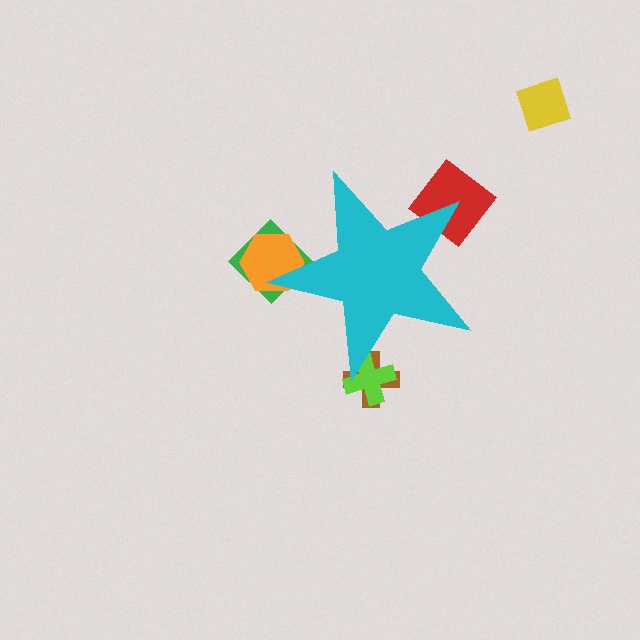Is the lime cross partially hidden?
Yes, the lime cross is partially hidden behind the cyan star.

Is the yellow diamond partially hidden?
No, the yellow diamond is fully visible.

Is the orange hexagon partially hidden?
Yes, the orange hexagon is partially hidden behind the cyan star.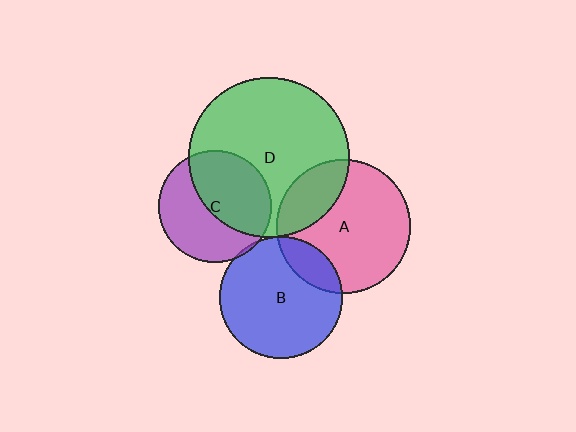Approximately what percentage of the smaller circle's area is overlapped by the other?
Approximately 25%.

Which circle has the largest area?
Circle D (green).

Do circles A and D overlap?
Yes.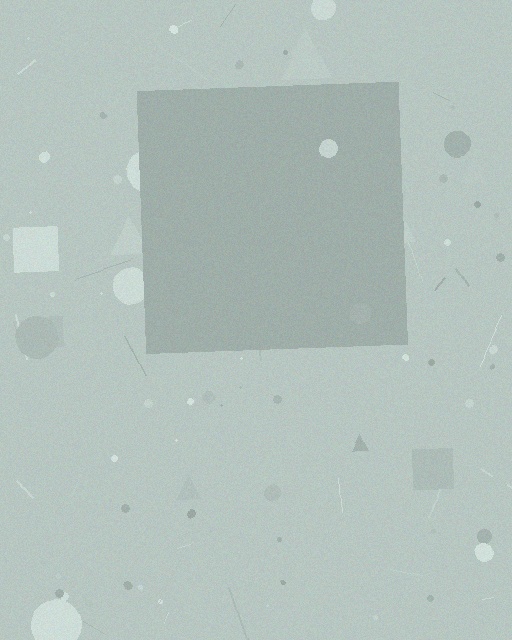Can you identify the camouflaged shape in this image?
The camouflaged shape is a square.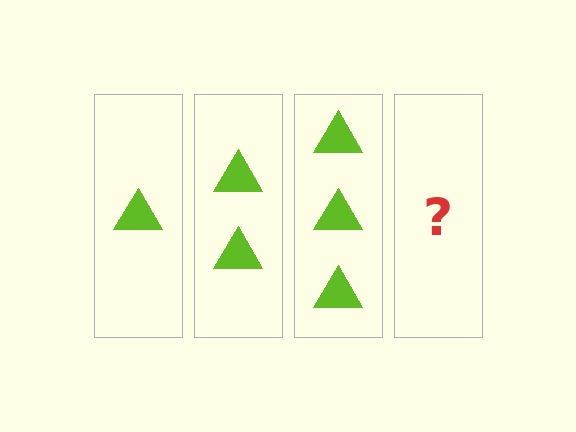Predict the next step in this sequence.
The next step is 4 triangles.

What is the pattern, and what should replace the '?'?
The pattern is that each step adds one more triangle. The '?' should be 4 triangles.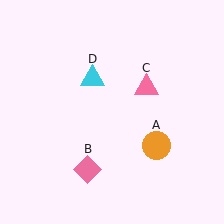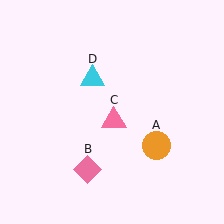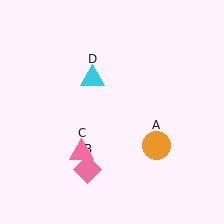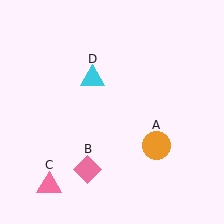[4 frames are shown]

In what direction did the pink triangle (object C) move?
The pink triangle (object C) moved down and to the left.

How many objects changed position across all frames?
1 object changed position: pink triangle (object C).